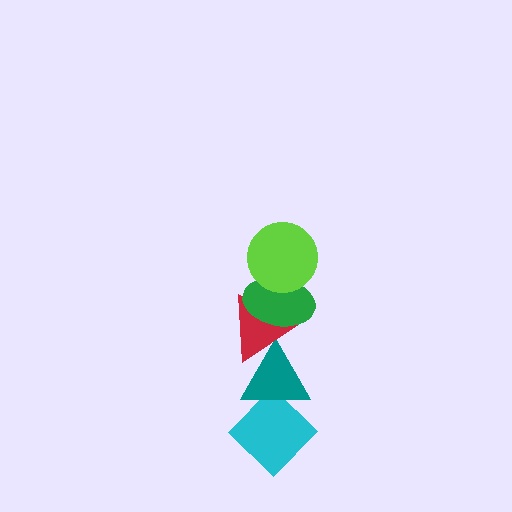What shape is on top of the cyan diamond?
The teal triangle is on top of the cyan diamond.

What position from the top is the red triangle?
The red triangle is 3rd from the top.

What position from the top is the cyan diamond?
The cyan diamond is 5th from the top.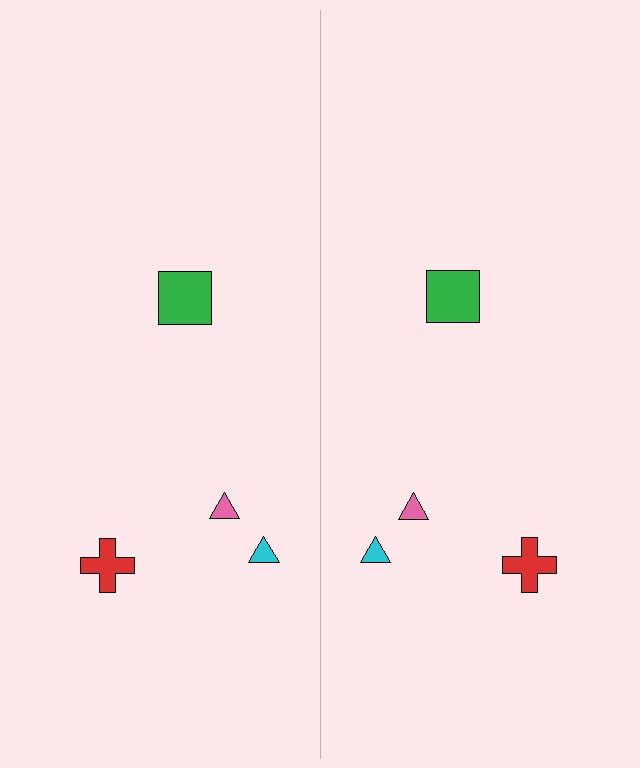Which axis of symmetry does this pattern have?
The pattern has a vertical axis of symmetry running through the center of the image.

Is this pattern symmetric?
Yes, this pattern has bilateral (reflection) symmetry.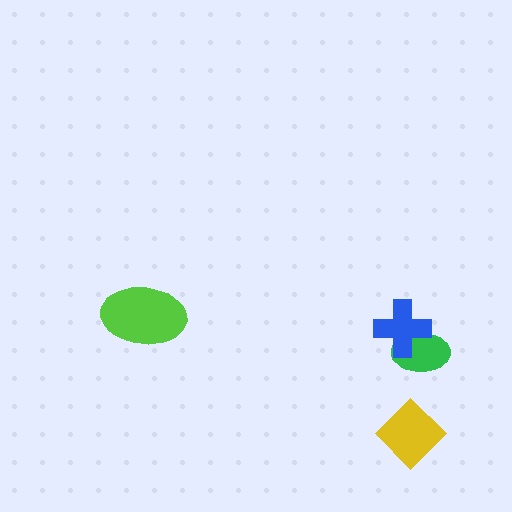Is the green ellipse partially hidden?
Yes, it is partially covered by another shape.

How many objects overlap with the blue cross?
1 object overlaps with the blue cross.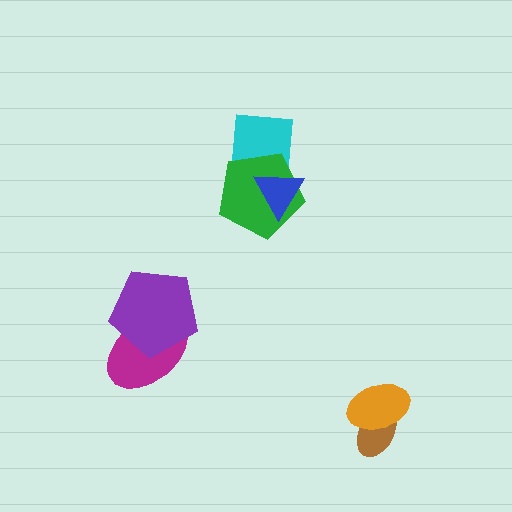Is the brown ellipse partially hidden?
Yes, it is partially covered by another shape.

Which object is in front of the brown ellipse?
The orange ellipse is in front of the brown ellipse.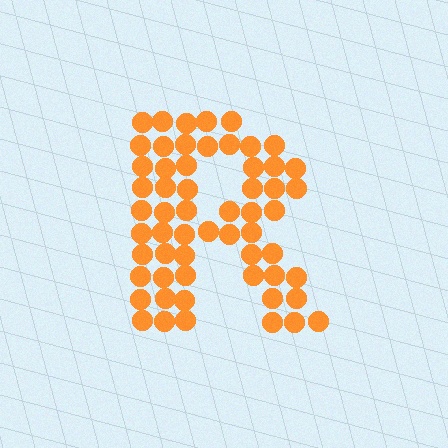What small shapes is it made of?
It is made of small circles.